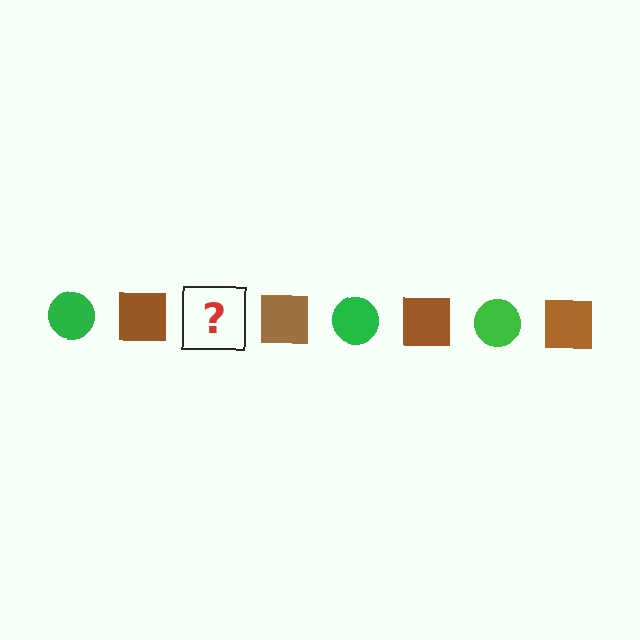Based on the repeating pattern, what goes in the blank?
The blank should be a green circle.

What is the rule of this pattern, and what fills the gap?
The rule is that the pattern alternates between green circle and brown square. The gap should be filled with a green circle.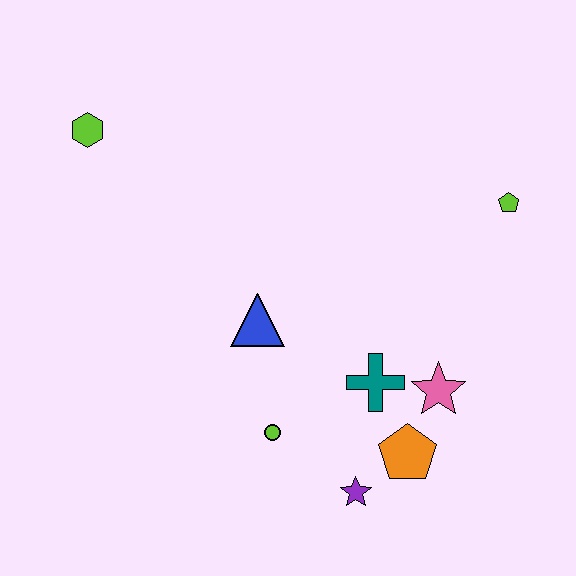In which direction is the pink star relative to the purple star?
The pink star is above the purple star.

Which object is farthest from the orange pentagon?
The lime hexagon is farthest from the orange pentagon.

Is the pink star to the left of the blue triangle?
No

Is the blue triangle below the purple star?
No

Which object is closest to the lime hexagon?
The blue triangle is closest to the lime hexagon.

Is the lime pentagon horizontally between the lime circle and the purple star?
No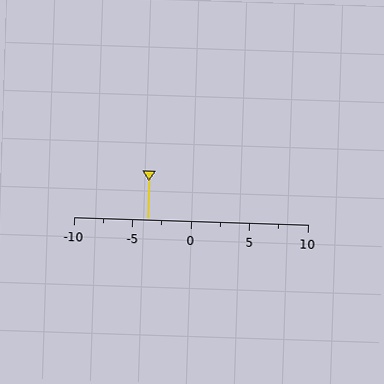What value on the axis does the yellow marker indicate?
The marker indicates approximately -3.8.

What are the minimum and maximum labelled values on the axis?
The axis runs from -10 to 10.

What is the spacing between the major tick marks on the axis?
The major ticks are spaced 5 apart.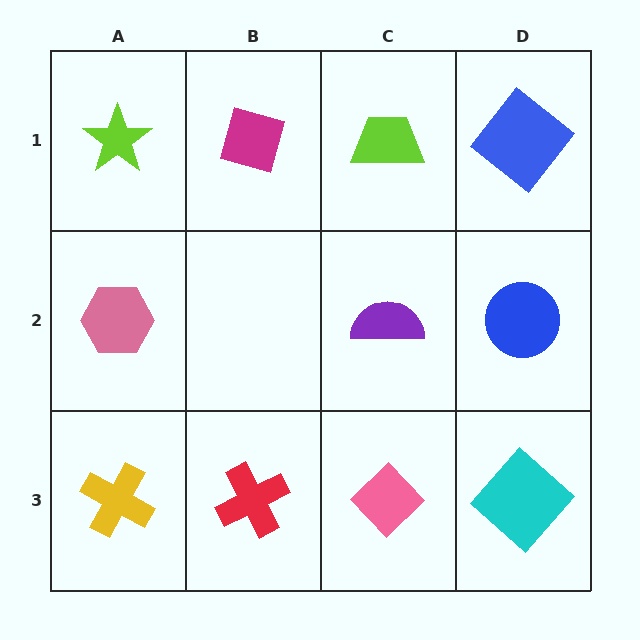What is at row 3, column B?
A red cross.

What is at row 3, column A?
A yellow cross.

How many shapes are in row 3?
4 shapes.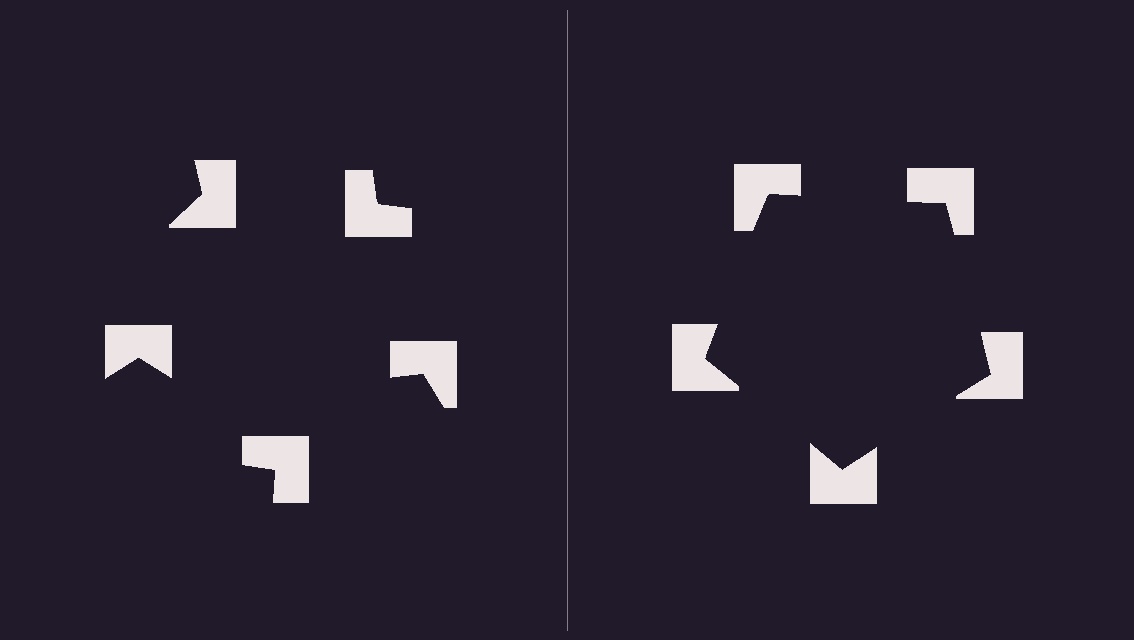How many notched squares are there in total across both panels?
10 — 5 on each side.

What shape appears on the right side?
An illusory pentagon.